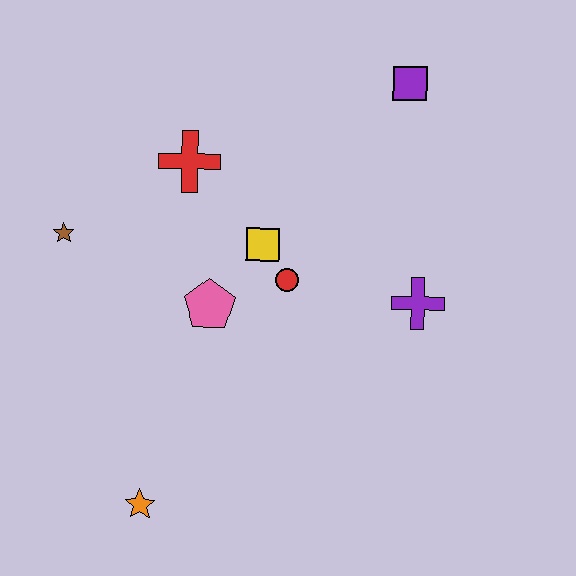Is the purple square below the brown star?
No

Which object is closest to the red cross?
The yellow square is closest to the red cross.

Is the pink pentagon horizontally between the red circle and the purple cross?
No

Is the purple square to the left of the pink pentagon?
No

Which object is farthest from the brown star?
The purple square is farthest from the brown star.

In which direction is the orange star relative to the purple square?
The orange star is below the purple square.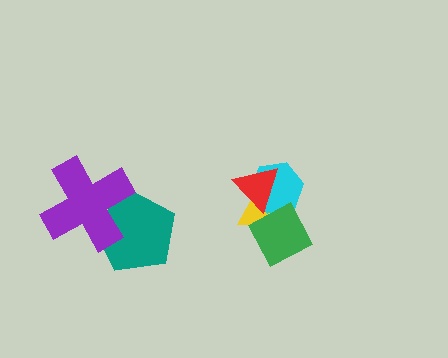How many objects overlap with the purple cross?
1 object overlaps with the purple cross.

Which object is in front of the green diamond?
The red triangle is in front of the green diamond.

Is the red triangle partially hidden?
No, no other shape covers it.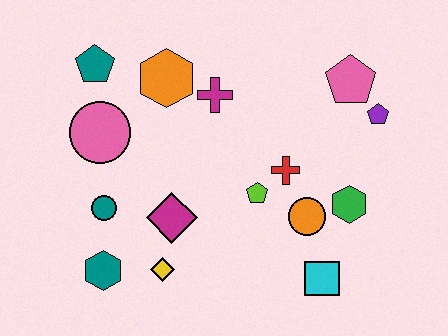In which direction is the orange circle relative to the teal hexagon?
The orange circle is to the right of the teal hexagon.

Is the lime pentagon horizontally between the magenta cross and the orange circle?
Yes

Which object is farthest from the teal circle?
The purple pentagon is farthest from the teal circle.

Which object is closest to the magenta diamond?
The yellow diamond is closest to the magenta diamond.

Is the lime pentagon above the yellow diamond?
Yes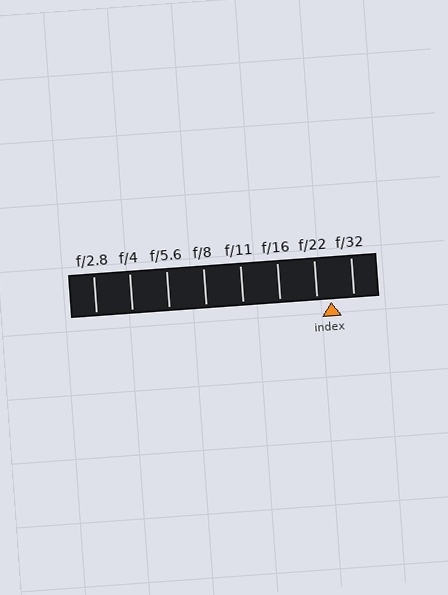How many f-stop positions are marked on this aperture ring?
There are 8 f-stop positions marked.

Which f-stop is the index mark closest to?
The index mark is closest to f/22.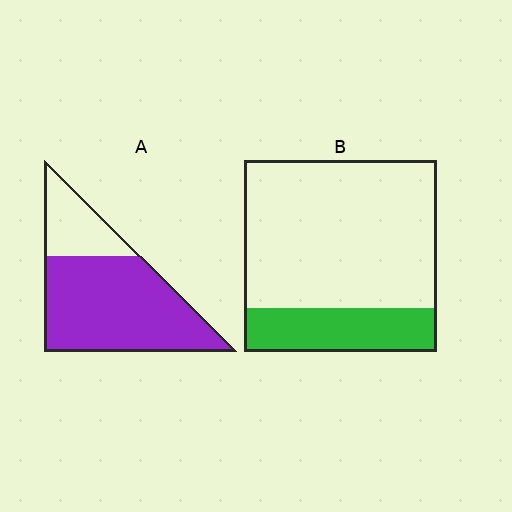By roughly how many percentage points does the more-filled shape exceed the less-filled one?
By roughly 50 percentage points (A over B).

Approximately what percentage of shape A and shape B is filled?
A is approximately 75% and B is approximately 25%.